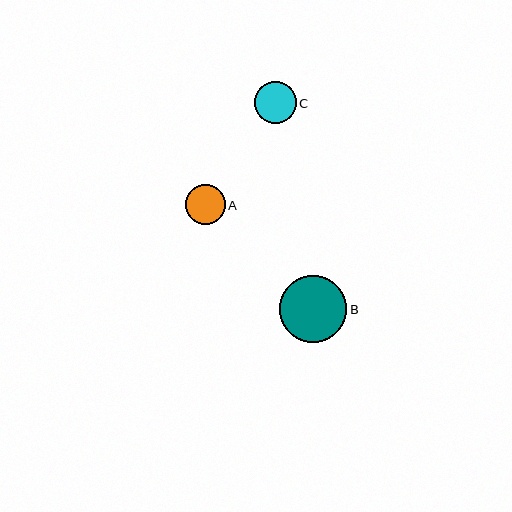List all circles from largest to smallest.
From largest to smallest: B, C, A.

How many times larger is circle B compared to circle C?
Circle B is approximately 1.6 times the size of circle C.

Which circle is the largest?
Circle B is the largest with a size of approximately 68 pixels.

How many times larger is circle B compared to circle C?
Circle B is approximately 1.6 times the size of circle C.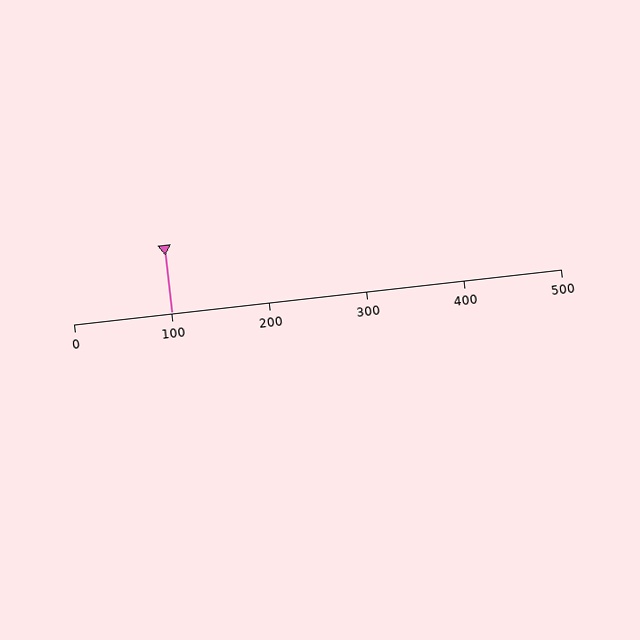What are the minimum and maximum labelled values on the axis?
The axis runs from 0 to 500.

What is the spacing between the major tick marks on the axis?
The major ticks are spaced 100 apart.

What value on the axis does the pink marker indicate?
The marker indicates approximately 100.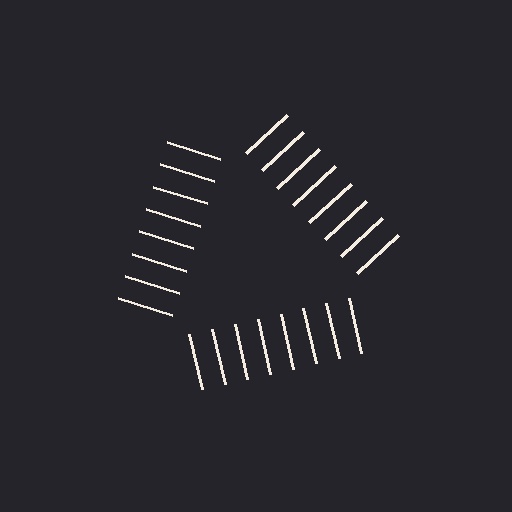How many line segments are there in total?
24 — 8 along each of the 3 edges.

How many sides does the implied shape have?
3 sides — the line-ends trace a triangle.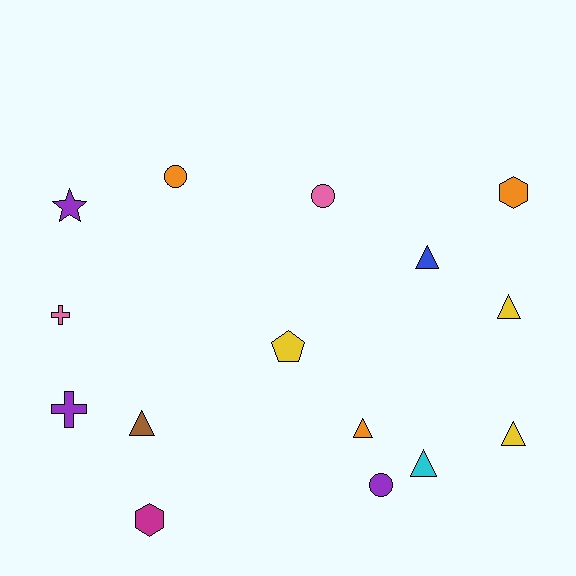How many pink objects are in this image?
There are 2 pink objects.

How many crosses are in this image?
There are 2 crosses.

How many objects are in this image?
There are 15 objects.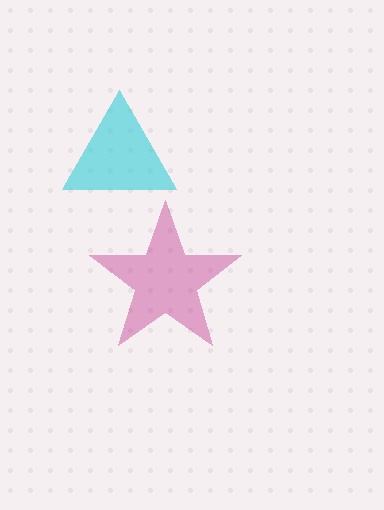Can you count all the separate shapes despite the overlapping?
Yes, there are 2 separate shapes.